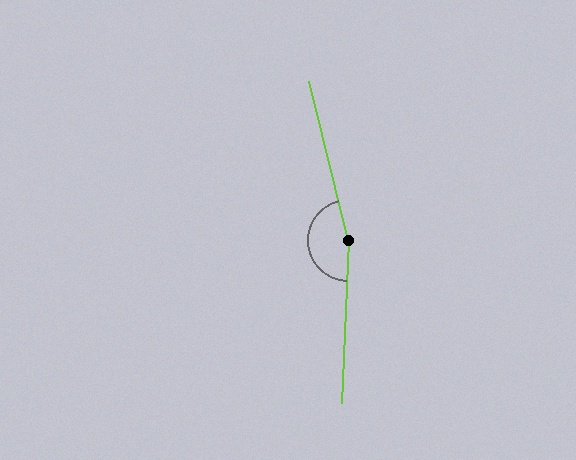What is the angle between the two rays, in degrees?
Approximately 163 degrees.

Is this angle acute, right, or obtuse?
It is obtuse.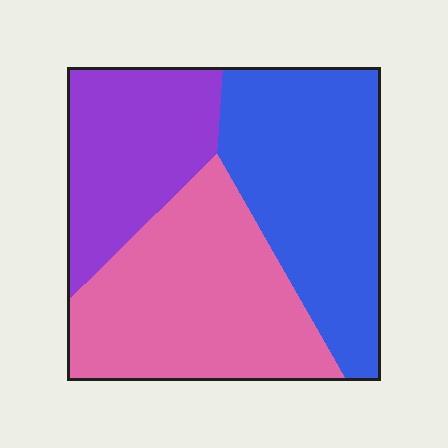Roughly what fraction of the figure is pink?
Pink takes up about three eighths (3/8) of the figure.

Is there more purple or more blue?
Blue.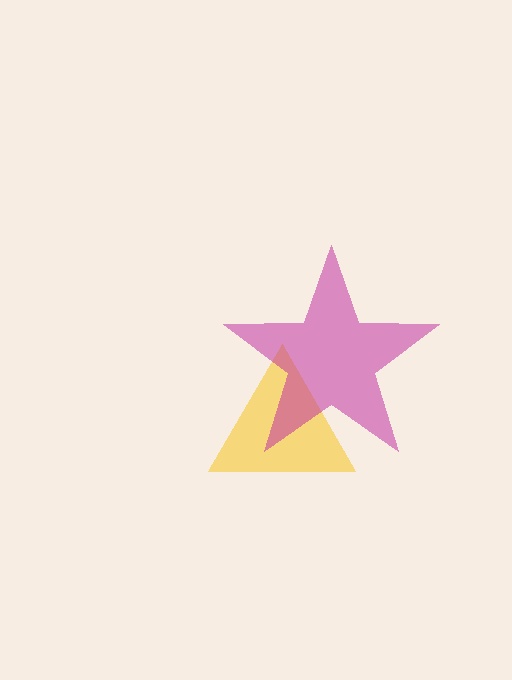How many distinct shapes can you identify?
There are 2 distinct shapes: a yellow triangle, a magenta star.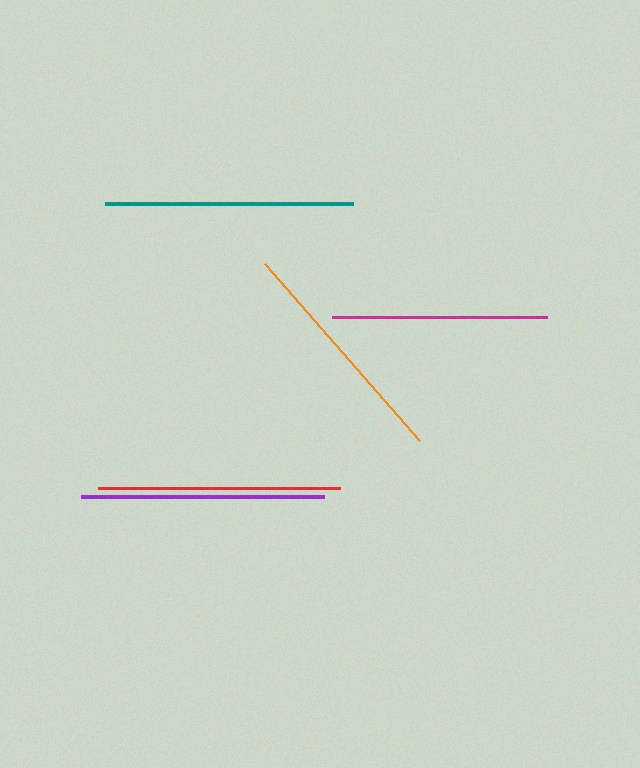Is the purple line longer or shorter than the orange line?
The purple line is longer than the orange line.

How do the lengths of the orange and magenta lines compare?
The orange and magenta lines are approximately the same length.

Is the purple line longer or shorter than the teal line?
The teal line is longer than the purple line.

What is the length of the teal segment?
The teal segment is approximately 249 pixels long.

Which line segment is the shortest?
The magenta line is the shortest at approximately 215 pixels.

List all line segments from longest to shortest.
From longest to shortest: teal, purple, red, orange, magenta.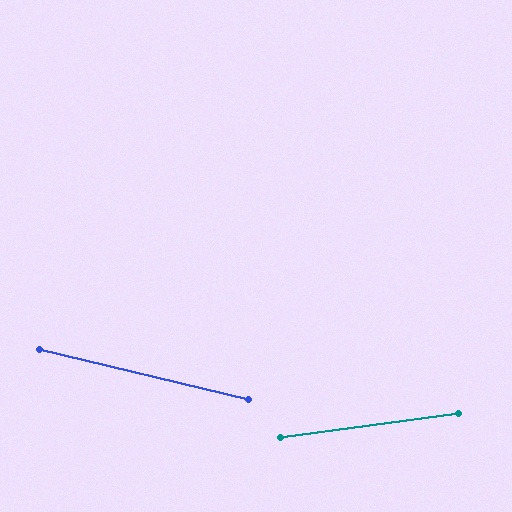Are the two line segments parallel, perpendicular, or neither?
Neither parallel nor perpendicular — they differ by about 21°.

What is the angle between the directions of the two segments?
Approximately 21 degrees.